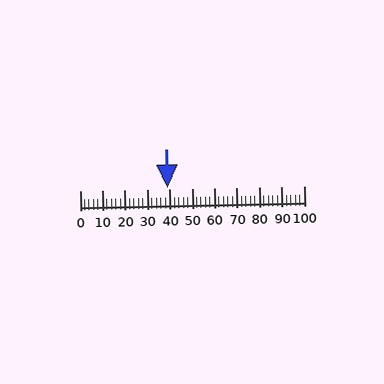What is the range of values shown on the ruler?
The ruler shows values from 0 to 100.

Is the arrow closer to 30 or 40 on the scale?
The arrow is closer to 40.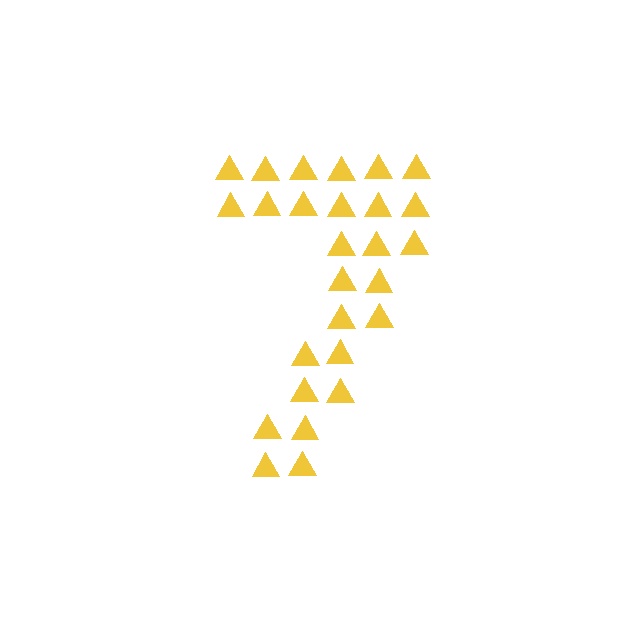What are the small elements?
The small elements are triangles.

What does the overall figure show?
The overall figure shows the digit 7.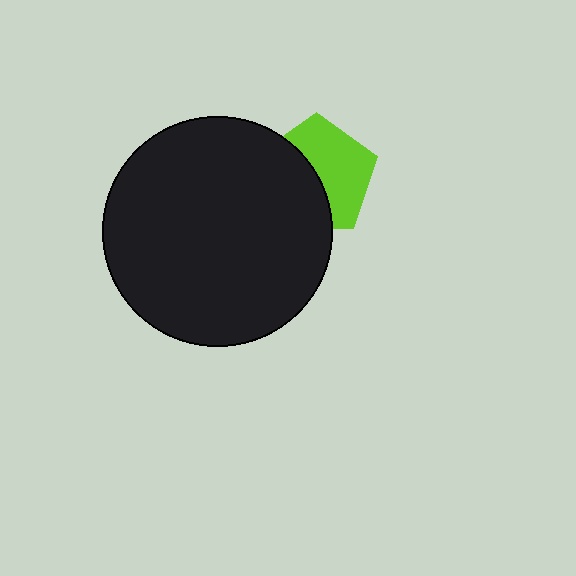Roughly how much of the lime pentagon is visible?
About half of it is visible (roughly 53%).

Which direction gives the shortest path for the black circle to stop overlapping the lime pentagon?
Moving left gives the shortest separation.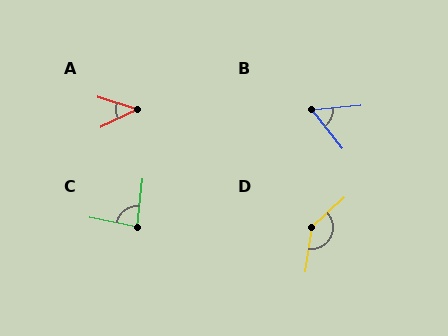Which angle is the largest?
D, at approximately 141 degrees.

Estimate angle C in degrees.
Approximately 86 degrees.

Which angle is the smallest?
A, at approximately 43 degrees.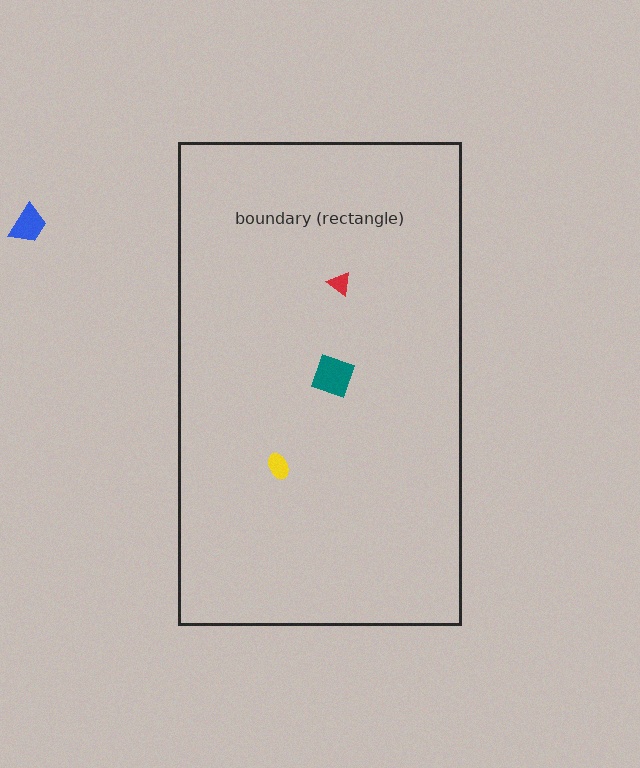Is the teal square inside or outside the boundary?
Inside.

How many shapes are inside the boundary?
3 inside, 1 outside.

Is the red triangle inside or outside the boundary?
Inside.